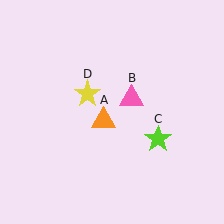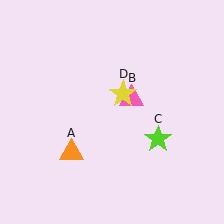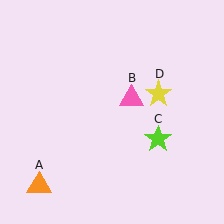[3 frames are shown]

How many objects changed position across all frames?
2 objects changed position: orange triangle (object A), yellow star (object D).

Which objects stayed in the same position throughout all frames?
Pink triangle (object B) and lime star (object C) remained stationary.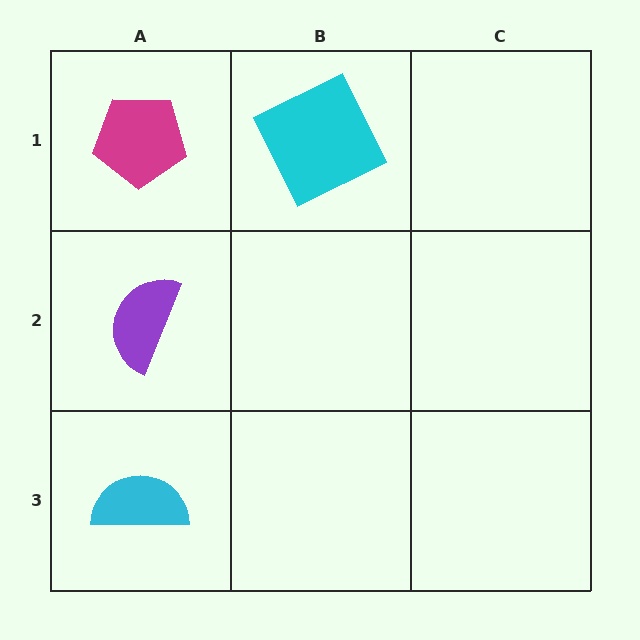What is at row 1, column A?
A magenta pentagon.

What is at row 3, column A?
A cyan semicircle.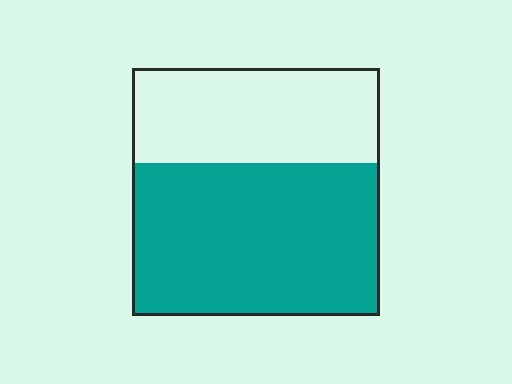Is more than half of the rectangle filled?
Yes.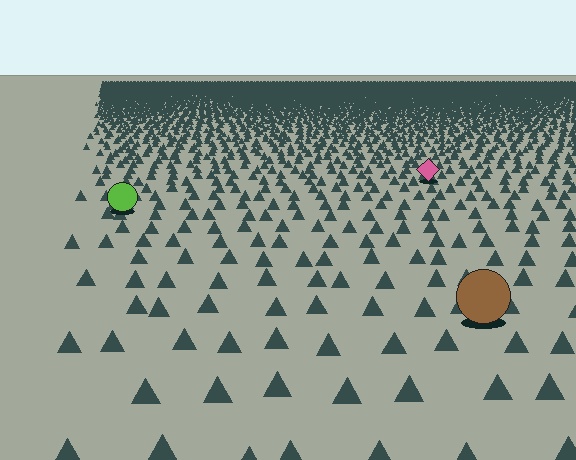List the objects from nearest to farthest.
From nearest to farthest: the brown circle, the lime circle, the pink diamond.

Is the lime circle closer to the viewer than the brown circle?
No. The brown circle is closer — you can tell from the texture gradient: the ground texture is coarser near it.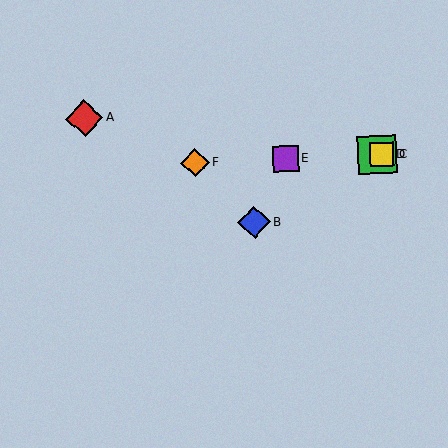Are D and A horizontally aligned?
No, D is at y≈155 and A is at y≈118.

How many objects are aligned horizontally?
4 objects (C, D, E, F) are aligned horizontally.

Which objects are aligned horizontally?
Objects C, D, E, F are aligned horizontally.